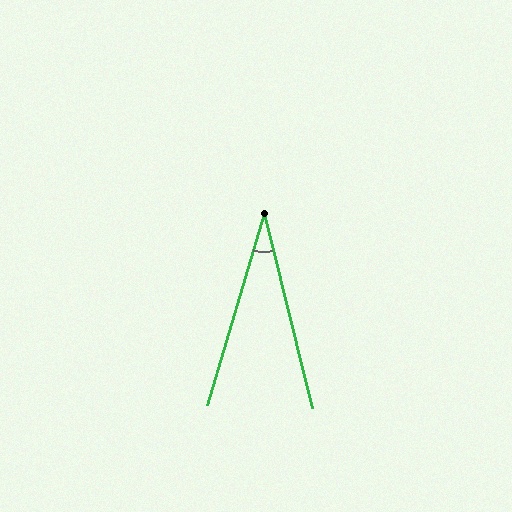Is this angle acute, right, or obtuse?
It is acute.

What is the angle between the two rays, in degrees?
Approximately 30 degrees.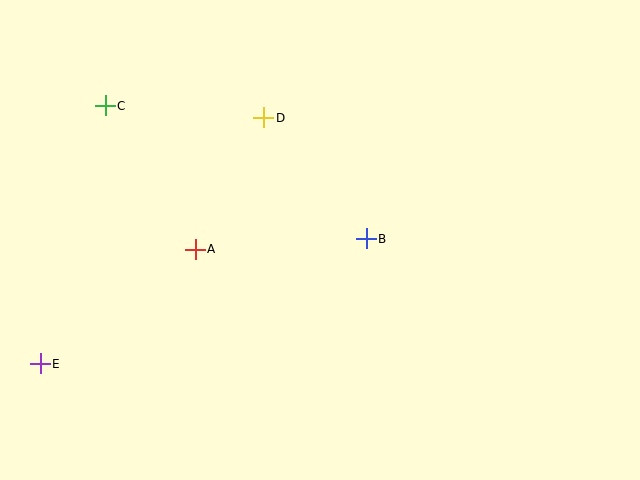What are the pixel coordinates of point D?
Point D is at (264, 118).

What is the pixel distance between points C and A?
The distance between C and A is 170 pixels.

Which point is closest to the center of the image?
Point B at (366, 239) is closest to the center.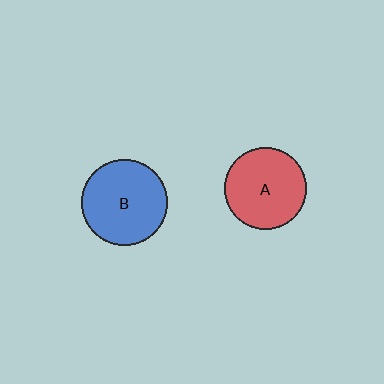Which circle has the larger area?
Circle B (blue).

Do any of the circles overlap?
No, none of the circles overlap.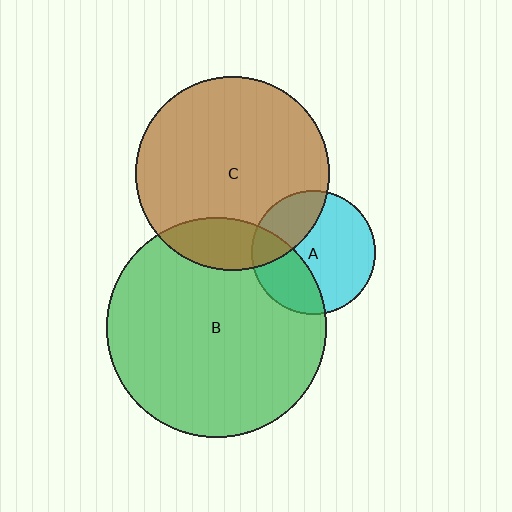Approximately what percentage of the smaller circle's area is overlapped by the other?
Approximately 30%.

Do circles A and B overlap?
Yes.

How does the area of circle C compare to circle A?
Approximately 2.5 times.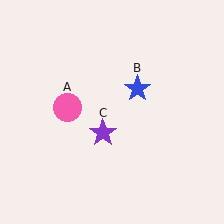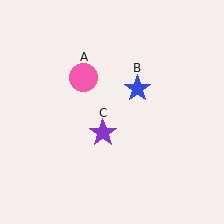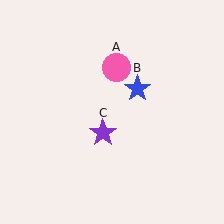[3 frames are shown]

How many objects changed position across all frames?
1 object changed position: pink circle (object A).